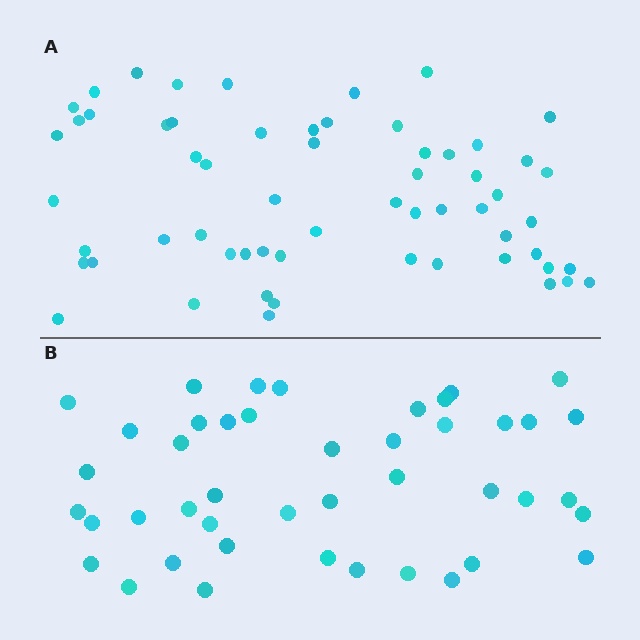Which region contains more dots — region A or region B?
Region A (the top region) has more dots.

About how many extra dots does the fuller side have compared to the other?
Region A has approximately 15 more dots than region B.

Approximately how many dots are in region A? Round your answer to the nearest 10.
About 60 dots.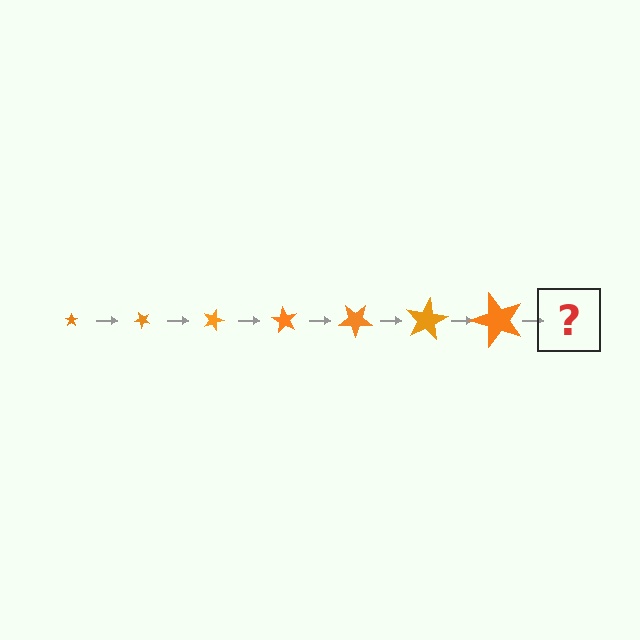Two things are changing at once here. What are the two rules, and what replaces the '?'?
The two rules are that the star grows larger each step and it rotates 45 degrees each step. The '?' should be a star, larger than the previous one and rotated 315 degrees from the start.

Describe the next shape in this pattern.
It should be a star, larger than the previous one and rotated 315 degrees from the start.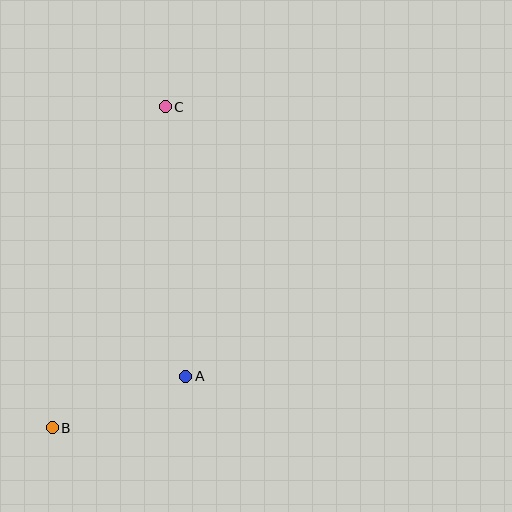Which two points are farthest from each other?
Points B and C are farthest from each other.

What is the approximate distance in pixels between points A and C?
The distance between A and C is approximately 270 pixels.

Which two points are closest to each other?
Points A and B are closest to each other.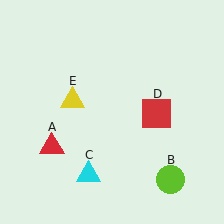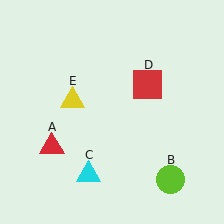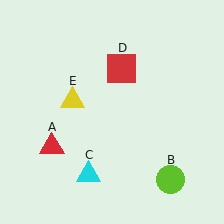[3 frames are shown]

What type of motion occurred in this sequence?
The red square (object D) rotated counterclockwise around the center of the scene.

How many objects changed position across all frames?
1 object changed position: red square (object D).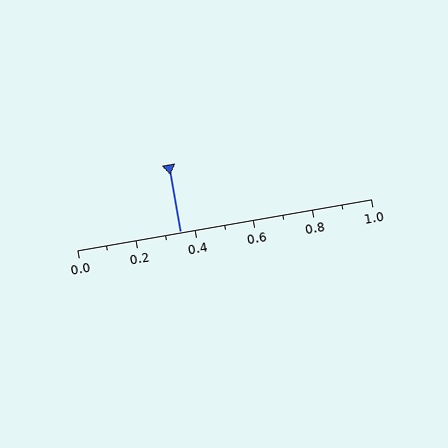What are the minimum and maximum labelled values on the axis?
The axis runs from 0.0 to 1.0.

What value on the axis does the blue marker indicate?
The marker indicates approximately 0.35.